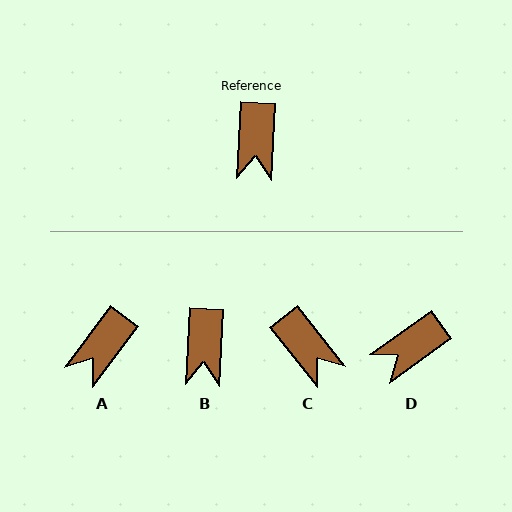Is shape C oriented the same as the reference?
No, it is off by about 41 degrees.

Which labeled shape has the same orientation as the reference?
B.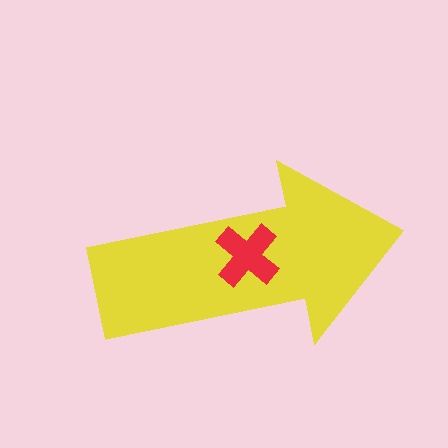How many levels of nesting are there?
2.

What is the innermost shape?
The red cross.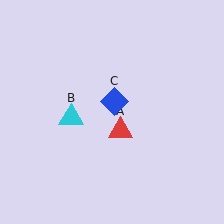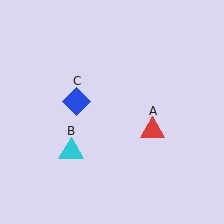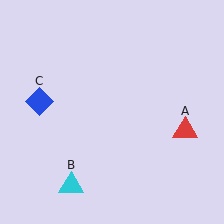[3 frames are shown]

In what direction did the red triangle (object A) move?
The red triangle (object A) moved right.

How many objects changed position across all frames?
3 objects changed position: red triangle (object A), cyan triangle (object B), blue diamond (object C).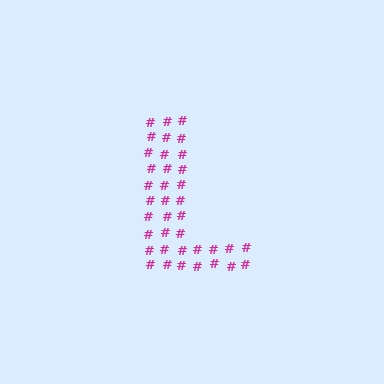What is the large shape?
The large shape is the letter L.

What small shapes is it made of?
It is made of small hash symbols.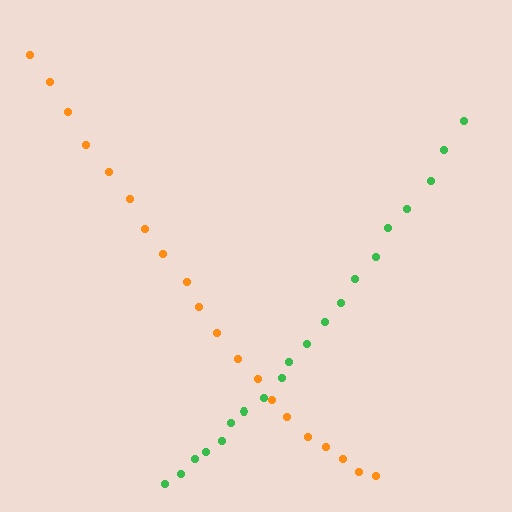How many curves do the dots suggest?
There are 2 distinct paths.